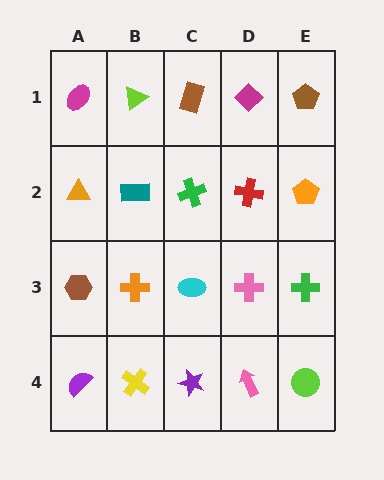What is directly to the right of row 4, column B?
A purple star.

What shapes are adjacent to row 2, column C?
A brown rectangle (row 1, column C), a cyan ellipse (row 3, column C), a teal rectangle (row 2, column B), a red cross (row 2, column D).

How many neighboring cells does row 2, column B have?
4.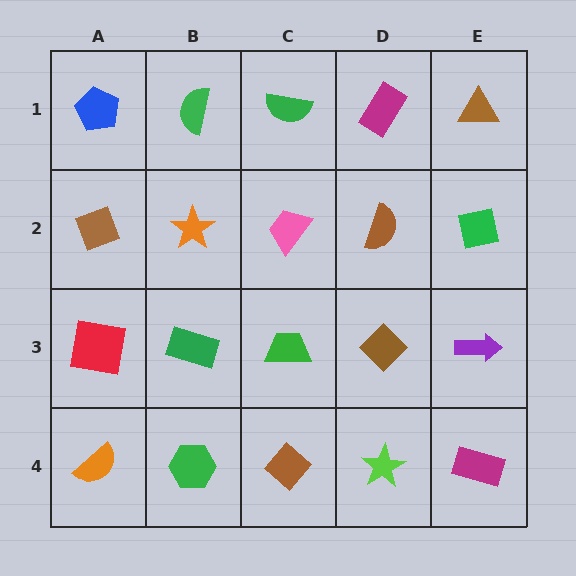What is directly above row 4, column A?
A red square.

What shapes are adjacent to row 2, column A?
A blue pentagon (row 1, column A), a red square (row 3, column A), an orange star (row 2, column B).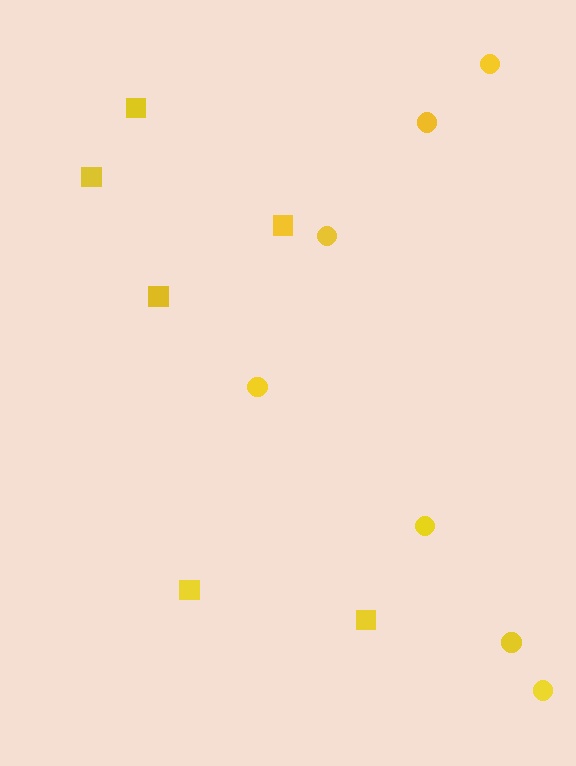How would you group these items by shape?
There are 2 groups: one group of circles (7) and one group of squares (6).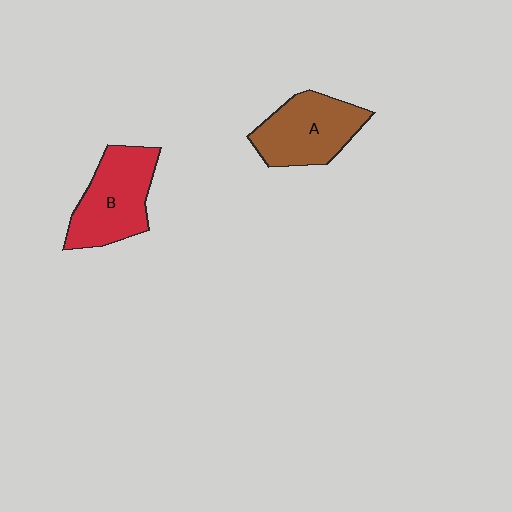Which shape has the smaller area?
Shape A (brown).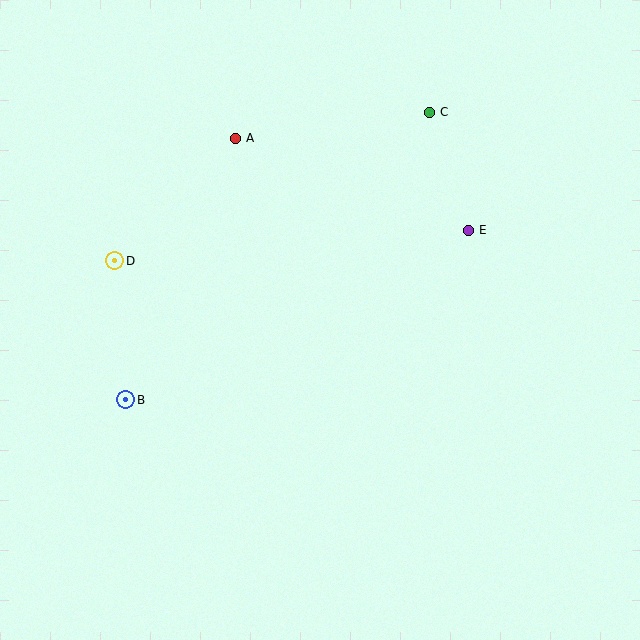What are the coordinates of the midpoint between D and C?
The midpoint between D and C is at (272, 187).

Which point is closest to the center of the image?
Point E at (468, 230) is closest to the center.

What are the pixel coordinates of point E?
Point E is at (468, 230).